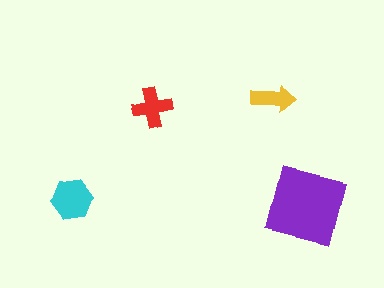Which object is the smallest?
The yellow arrow.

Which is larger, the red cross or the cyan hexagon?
The cyan hexagon.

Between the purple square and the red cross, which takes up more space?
The purple square.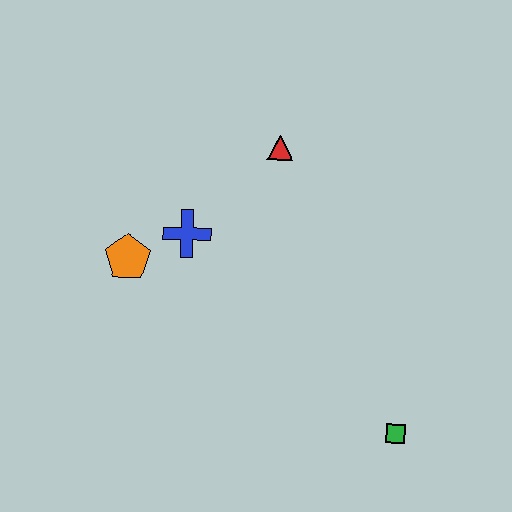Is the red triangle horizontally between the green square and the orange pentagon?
Yes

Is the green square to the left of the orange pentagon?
No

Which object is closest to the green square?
The blue cross is closest to the green square.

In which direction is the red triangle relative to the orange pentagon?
The red triangle is to the right of the orange pentagon.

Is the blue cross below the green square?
No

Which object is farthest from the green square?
The orange pentagon is farthest from the green square.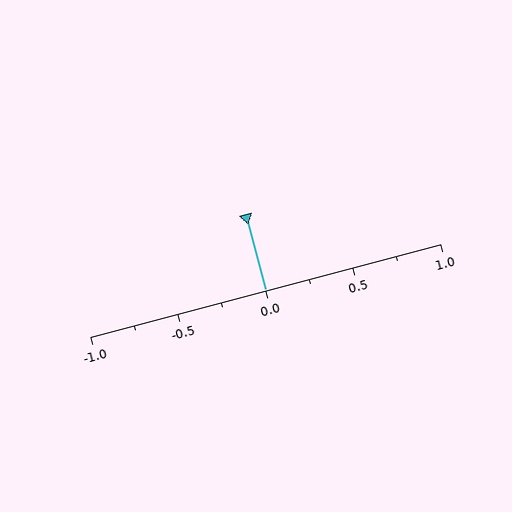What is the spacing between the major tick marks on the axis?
The major ticks are spaced 0.5 apart.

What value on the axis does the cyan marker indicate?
The marker indicates approximately 0.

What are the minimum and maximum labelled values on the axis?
The axis runs from -1.0 to 1.0.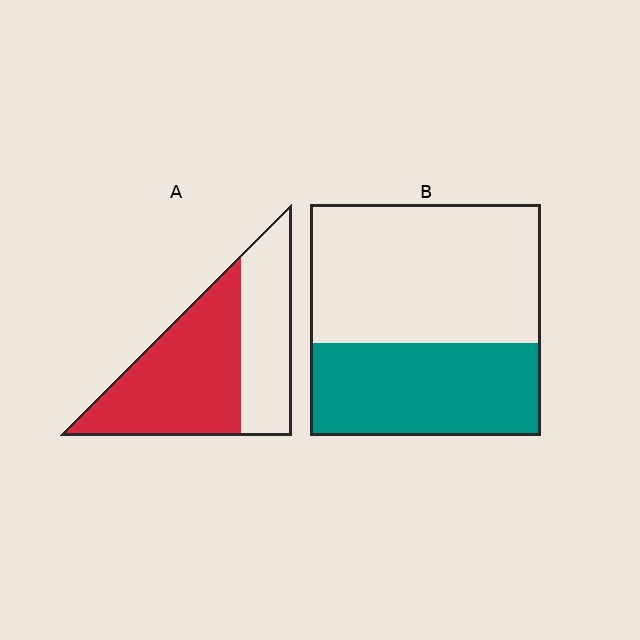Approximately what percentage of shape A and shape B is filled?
A is approximately 60% and B is approximately 40%.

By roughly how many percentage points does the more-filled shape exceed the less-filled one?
By roughly 20 percentage points (A over B).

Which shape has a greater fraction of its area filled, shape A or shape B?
Shape A.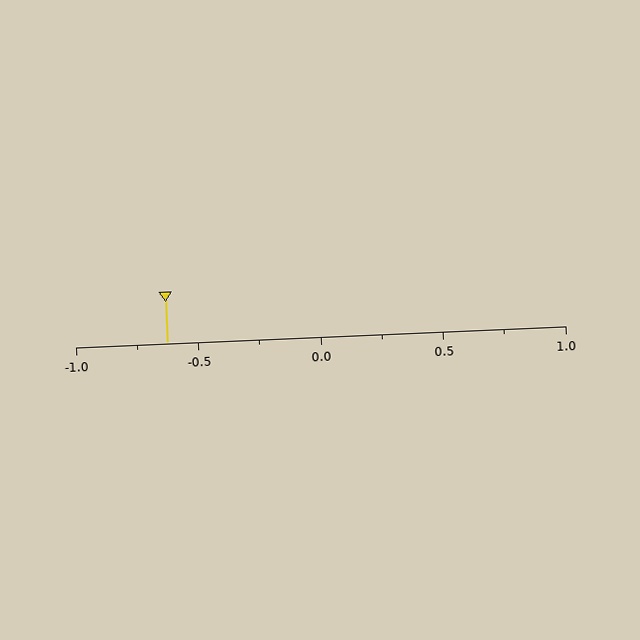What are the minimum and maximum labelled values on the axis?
The axis runs from -1.0 to 1.0.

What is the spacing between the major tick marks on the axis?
The major ticks are spaced 0.5 apart.